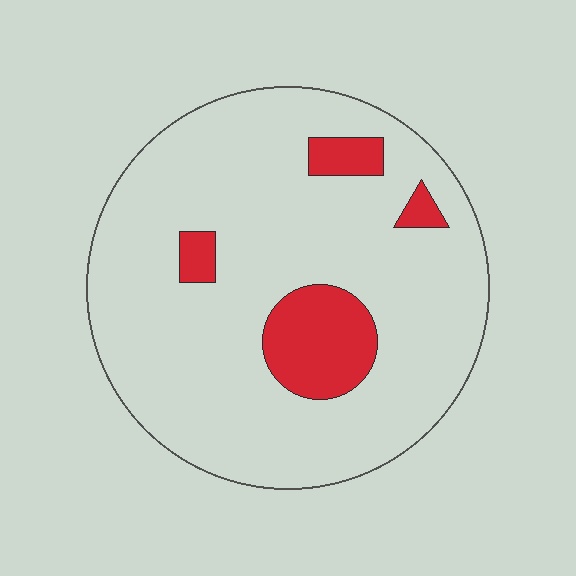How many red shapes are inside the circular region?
4.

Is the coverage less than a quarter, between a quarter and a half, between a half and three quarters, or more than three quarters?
Less than a quarter.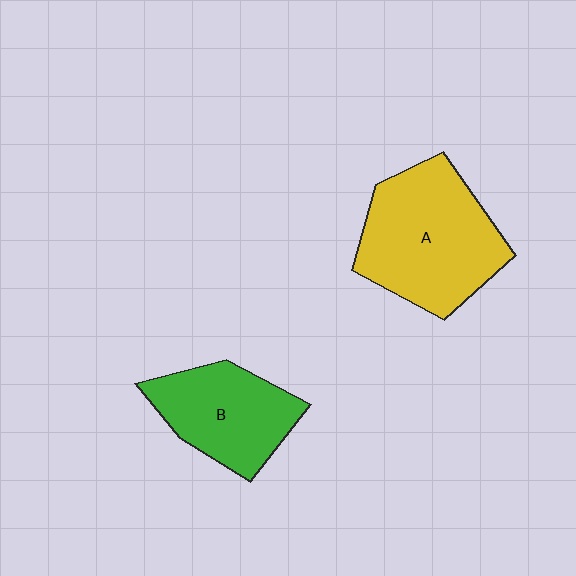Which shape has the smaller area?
Shape B (green).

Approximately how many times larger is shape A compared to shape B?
Approximately 1.4 times.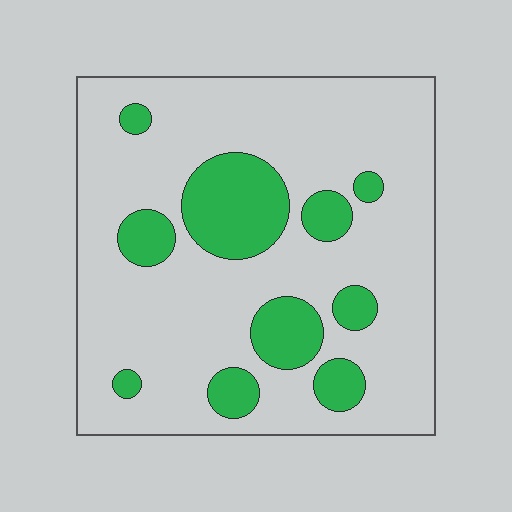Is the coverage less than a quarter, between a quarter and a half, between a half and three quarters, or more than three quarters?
Less than a quarter.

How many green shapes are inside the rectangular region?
10.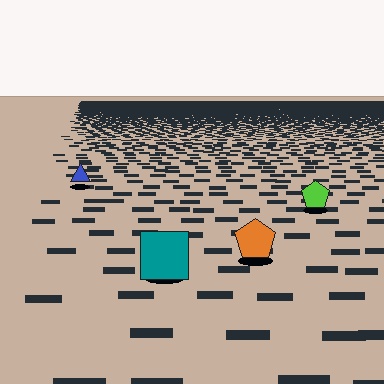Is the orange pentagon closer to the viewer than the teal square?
No. The teal square is closer — you can tell from the texture gradient: the ground texture is coarser near it.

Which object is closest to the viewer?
The teal square is closest. The texture marks near it are larger and more spread out.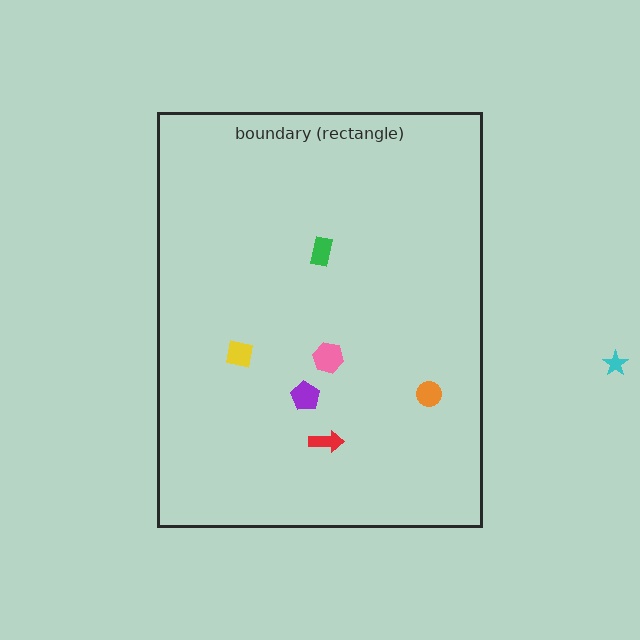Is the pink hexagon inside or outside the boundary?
Inside.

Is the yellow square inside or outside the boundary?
Inside.